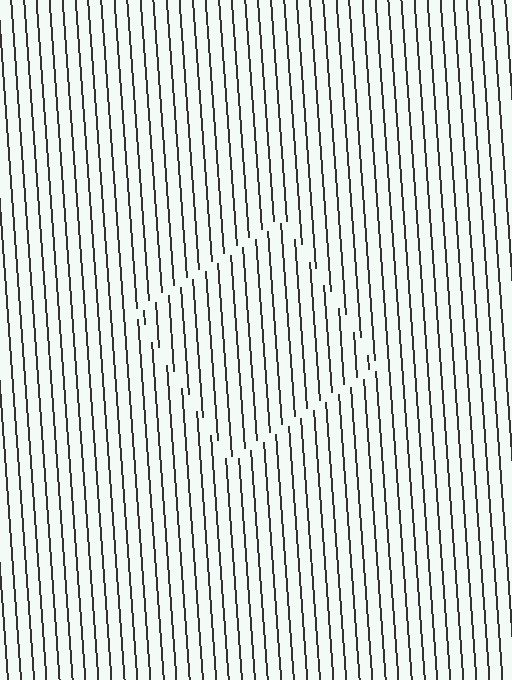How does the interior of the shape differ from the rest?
The interior of the shape contains the same grating, shifted by half a period — the contour is defined by the phase discontinuity where line-ends from the inner and outer gratings abut.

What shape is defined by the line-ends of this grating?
An illusory square. The interior of the shape contains the same grating, shifted by half a period — the contour is defined by the phase discontinuity where line-ends from the inner and outer gratings abut.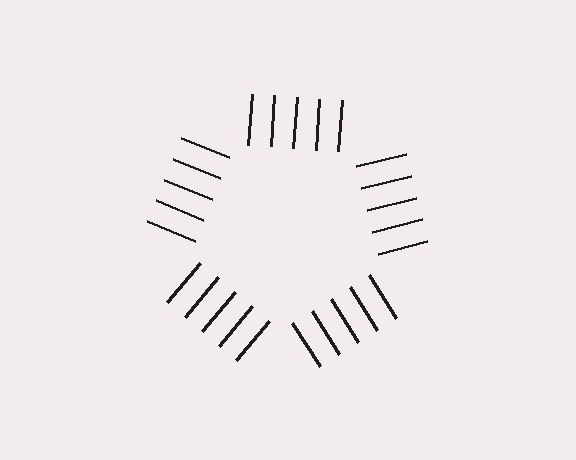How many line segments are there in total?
25 — 5 along each of the 5 edges.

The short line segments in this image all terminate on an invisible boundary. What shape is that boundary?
An illusory pentagon — the line segments terminate on its edges but no continuous stroke is drawn.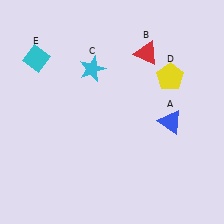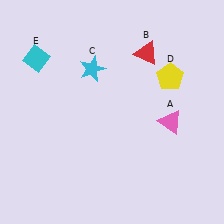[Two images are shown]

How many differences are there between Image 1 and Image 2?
There is 1 difference between the two images.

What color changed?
The triangle (A) changed from blue in Image 1 to pink in Image 2.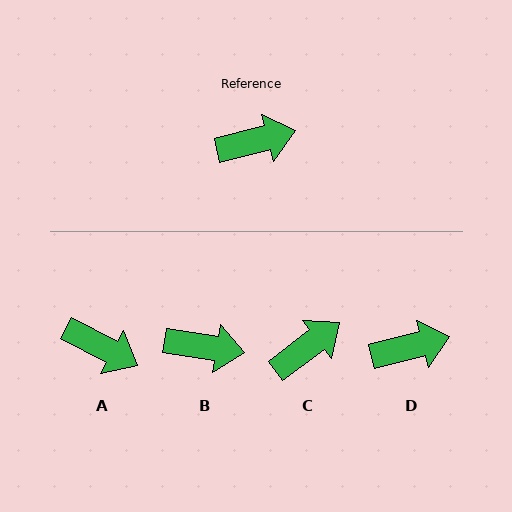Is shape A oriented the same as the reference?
No, it is off by about 42 degrees.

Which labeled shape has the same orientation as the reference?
D.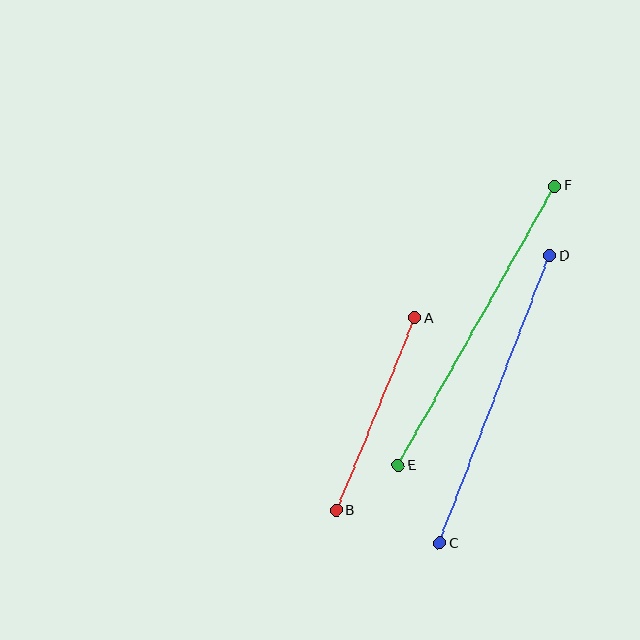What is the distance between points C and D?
The distance is approximately 308 pixels.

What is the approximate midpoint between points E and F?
The midpoint is at approximately (476, 326) pixels.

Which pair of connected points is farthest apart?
Points E and F are farthest apart.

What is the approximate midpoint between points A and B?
The midpoint is at approximately (375, 414) pixels.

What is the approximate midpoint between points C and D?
The midpoint is at approximately (495, 399) pixels.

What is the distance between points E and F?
The distance is approximately 320 pixels.